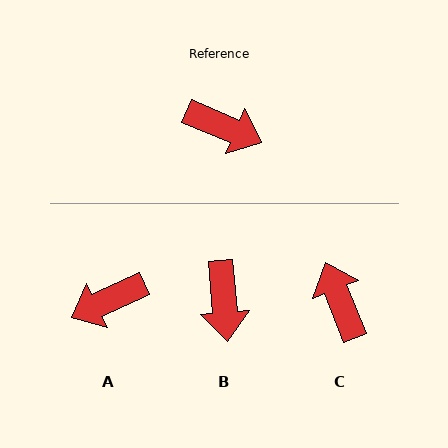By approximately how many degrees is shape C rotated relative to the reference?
Approximately 134 degrees counter-clockwise.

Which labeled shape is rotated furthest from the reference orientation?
C, about 134 degrees away.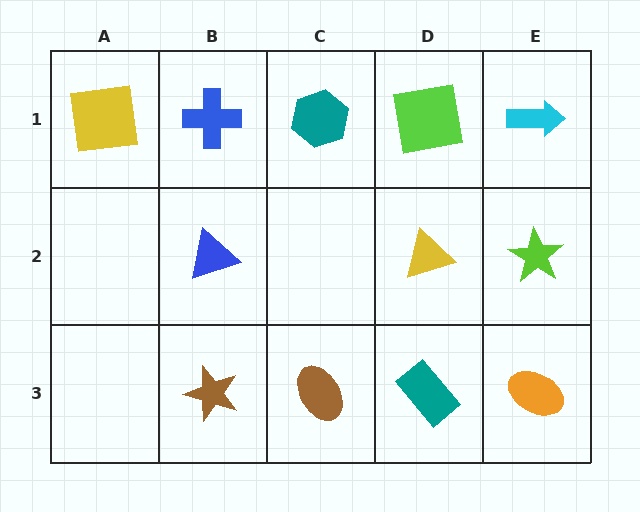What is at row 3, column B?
A brown star.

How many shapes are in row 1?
5 shapes.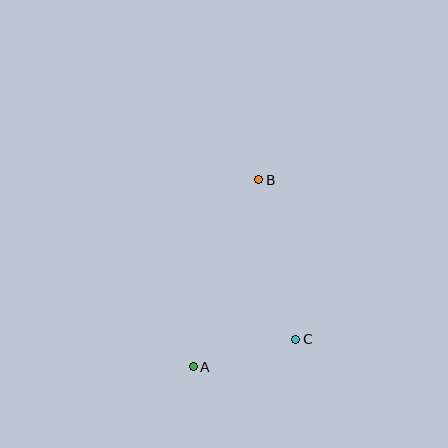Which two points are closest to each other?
Points A and C are closest to each other.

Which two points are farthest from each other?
Points A and B are farthest from each other.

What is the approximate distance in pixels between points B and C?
The distance between B and C is approximately 164 pixels.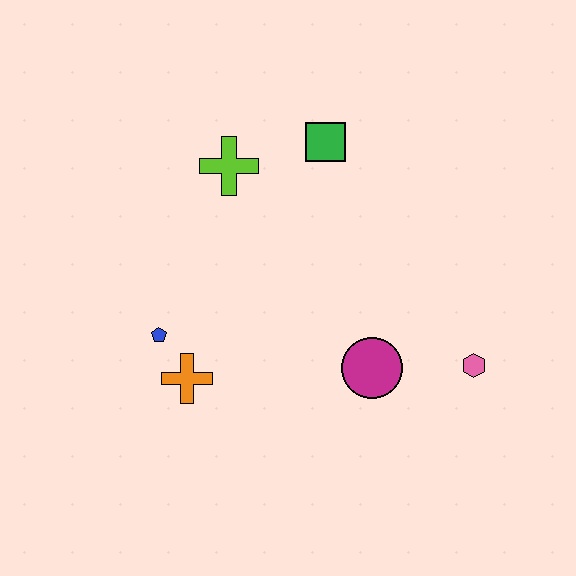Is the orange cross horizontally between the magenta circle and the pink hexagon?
No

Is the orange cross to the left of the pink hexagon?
Yes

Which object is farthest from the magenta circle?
The lime cross is farthest from the magenta circle.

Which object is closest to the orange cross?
The blue pentagon is closest to the orange cross.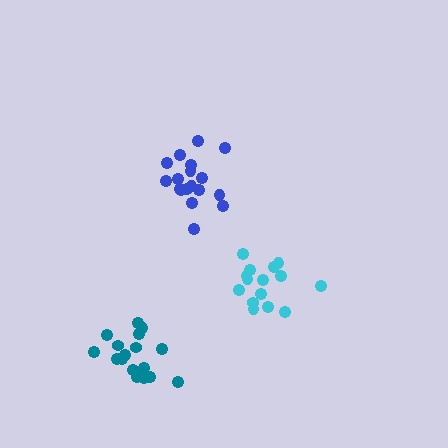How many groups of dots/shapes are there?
There are 3 groups.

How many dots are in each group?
Group 1: 17 dots, Group 2: 18 dots, Group 3: 15 dots (50 total).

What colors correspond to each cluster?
The clusters are colored: teal, blue, cyan.